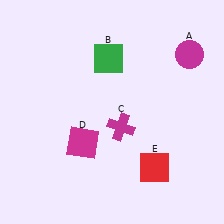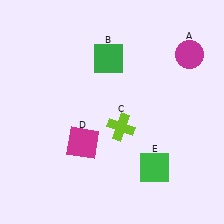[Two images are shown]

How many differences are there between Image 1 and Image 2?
There are 2 differences between the two images.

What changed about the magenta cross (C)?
In Image 1, C is magenta. In Image 2, it changed to lime.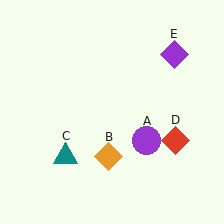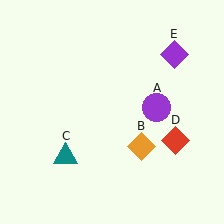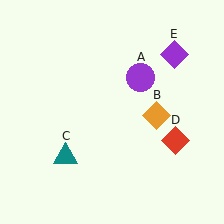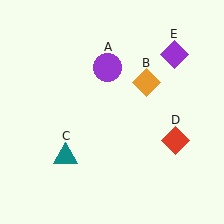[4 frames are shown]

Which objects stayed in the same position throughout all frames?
Teal triangle (object C) and red diamond (object D) and purple diamond (object E) remained stationary.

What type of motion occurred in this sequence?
The purple circle (object A), orange diamond (object B) rotated counterclockwise around the center of the scene.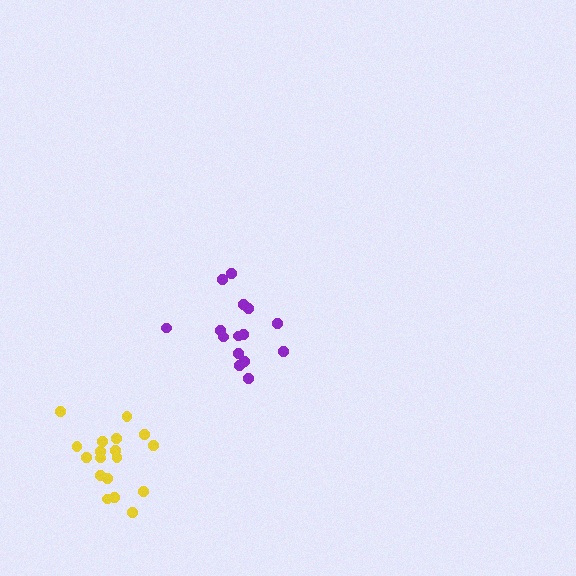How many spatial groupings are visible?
There are 2 spatial groupings.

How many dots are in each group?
Group 1: 17 dots, Group 2: 18 dots (35 total).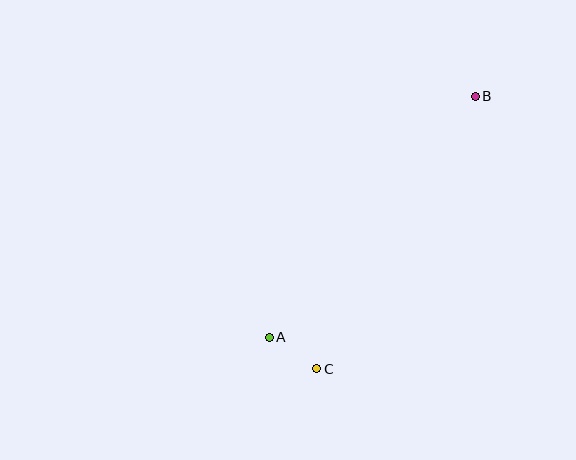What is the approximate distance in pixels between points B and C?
The distance between B and C is approximately 315 pixels.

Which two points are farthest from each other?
Points A and B are farthest from each other.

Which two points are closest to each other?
Points A and C are closest to each other.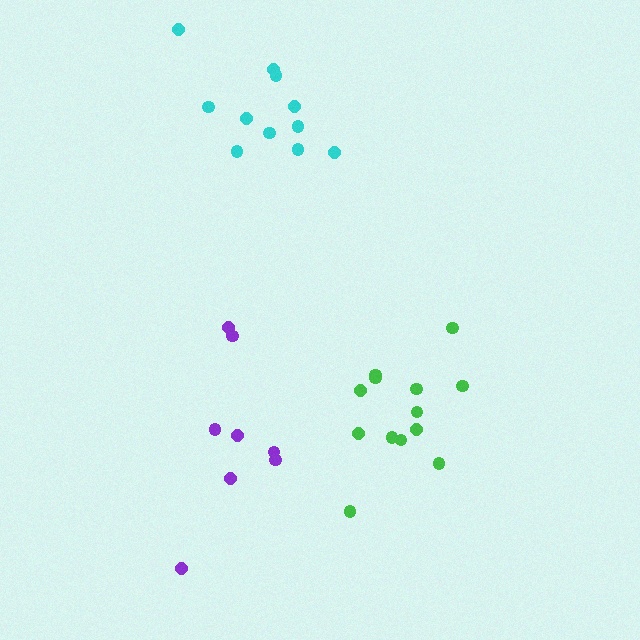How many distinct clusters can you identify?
There are 3 distinct clusters.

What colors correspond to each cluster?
The clusters are colored: cyan, purple, green.